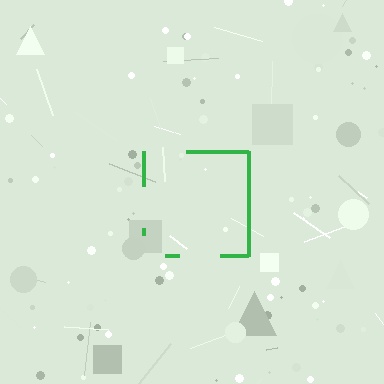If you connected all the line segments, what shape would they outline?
They would outline a square.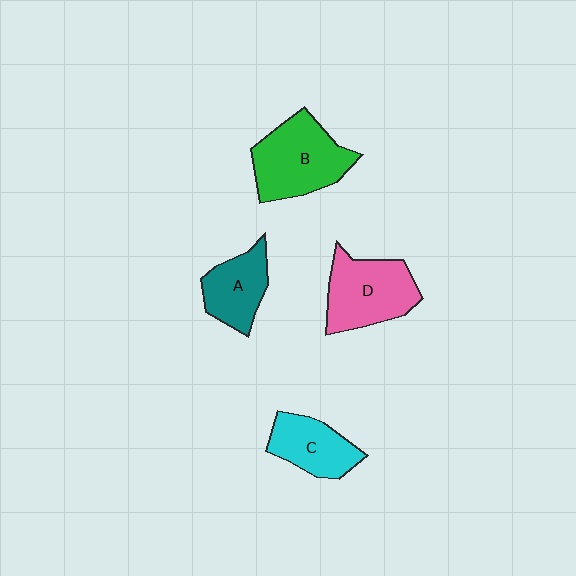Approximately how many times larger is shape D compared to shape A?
Approximately 1.4 times.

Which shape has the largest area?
Shape B (green).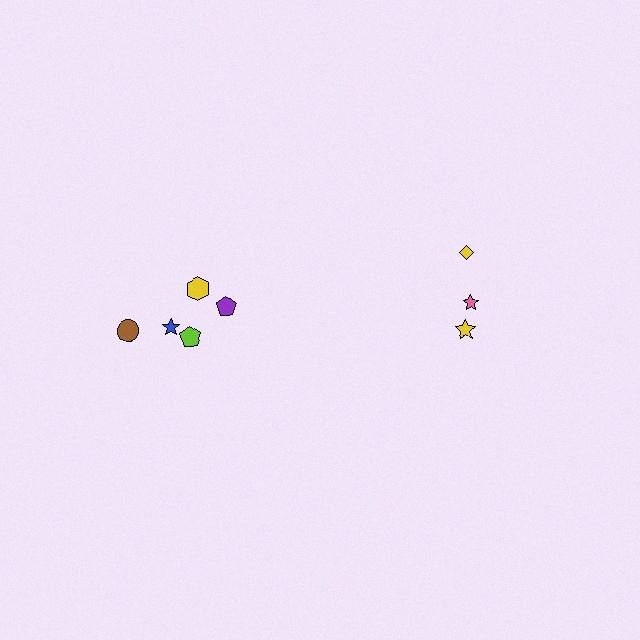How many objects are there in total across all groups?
There are 8 objects.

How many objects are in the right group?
There are 3 objects.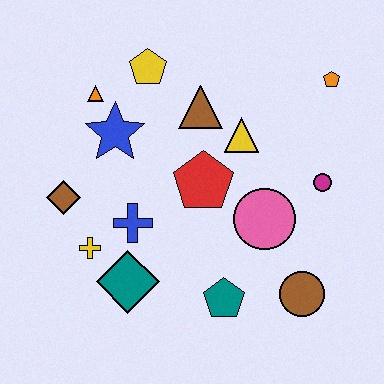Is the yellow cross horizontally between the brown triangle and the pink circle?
No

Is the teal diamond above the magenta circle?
No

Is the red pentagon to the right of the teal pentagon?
No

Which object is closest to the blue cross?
The yellow cross is closest to the blue cross.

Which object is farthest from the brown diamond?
The orange pentagon is farthest from the brown diamond.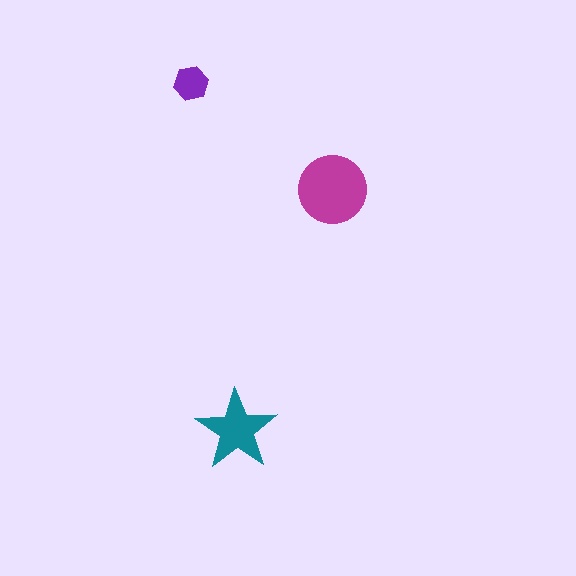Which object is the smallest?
The purple hexagon.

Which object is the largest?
The magenta circle.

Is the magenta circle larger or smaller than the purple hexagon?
Larger.